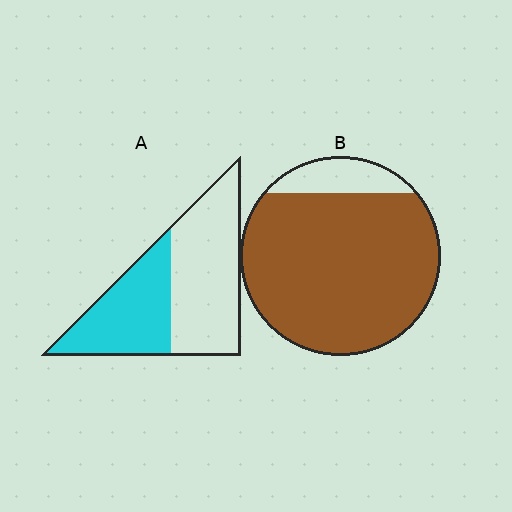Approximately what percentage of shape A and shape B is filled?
A is approximately 40% and B is approximately 85%.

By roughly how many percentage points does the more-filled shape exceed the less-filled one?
By roughly 45 percentage points (B over A).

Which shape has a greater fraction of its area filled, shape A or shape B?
Shape B.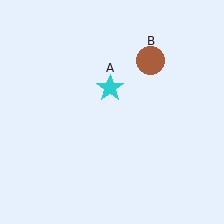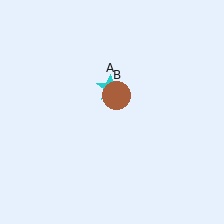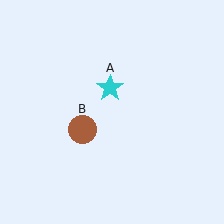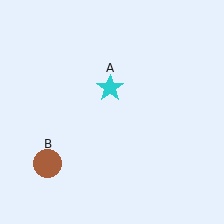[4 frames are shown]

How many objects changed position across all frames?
1 object changed position: brown circle (object B).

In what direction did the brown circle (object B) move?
The brown circle (object B) moved down and to the left.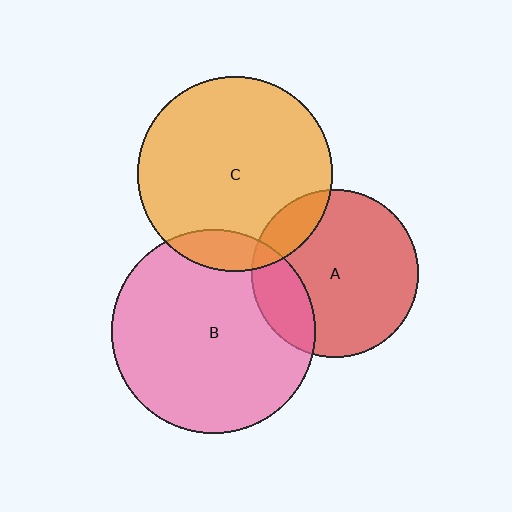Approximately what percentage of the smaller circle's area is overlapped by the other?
Approximately 15%.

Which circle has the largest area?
Circle B (pink).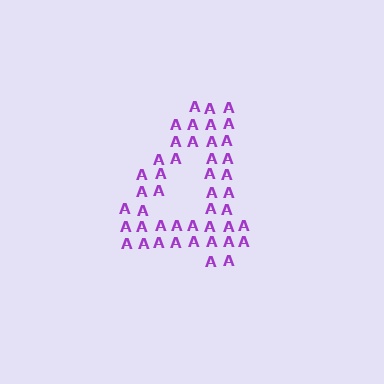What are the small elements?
The small elements are letter A's.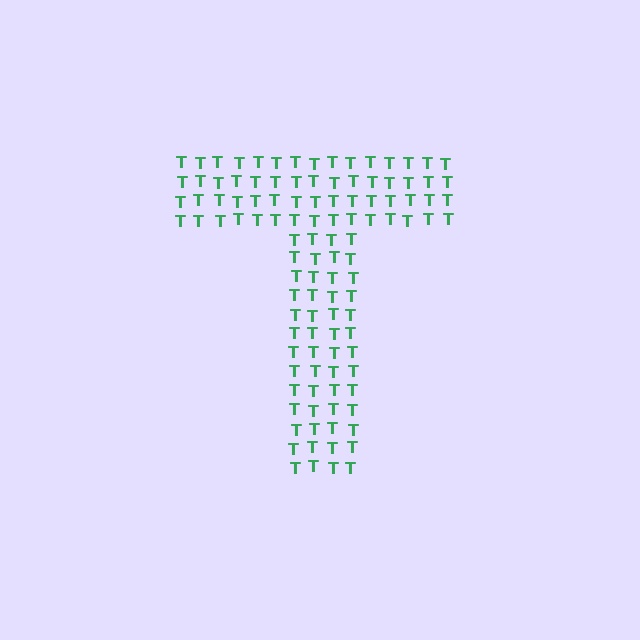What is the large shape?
The large shape is the letter T.